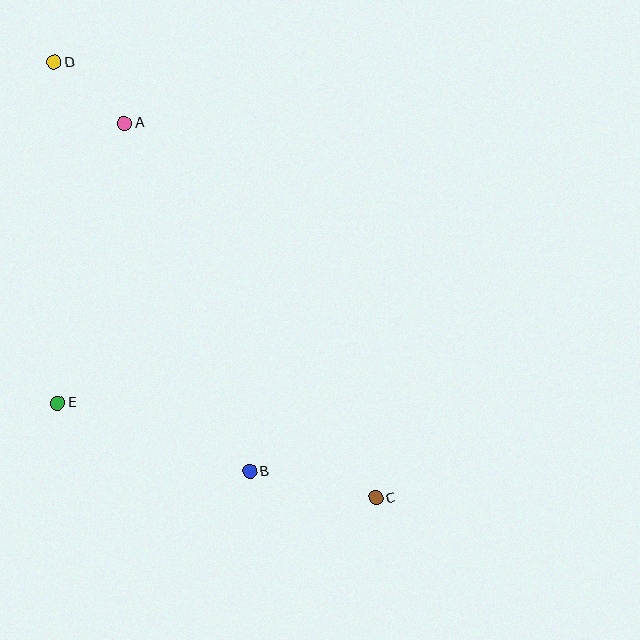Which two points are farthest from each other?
Points C and D are farthest from each other.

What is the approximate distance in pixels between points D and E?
The distance between D and E is approximately 340 pixels.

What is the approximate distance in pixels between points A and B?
The distance between A and B is approximately 370 pixels.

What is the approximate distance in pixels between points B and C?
The distance between B and C is approximately 129 pixels.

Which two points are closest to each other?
Points A and D are closest to each other.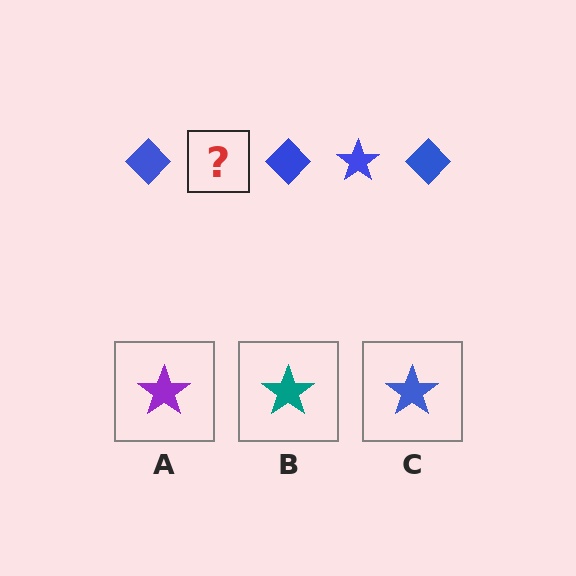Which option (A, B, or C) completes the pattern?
C.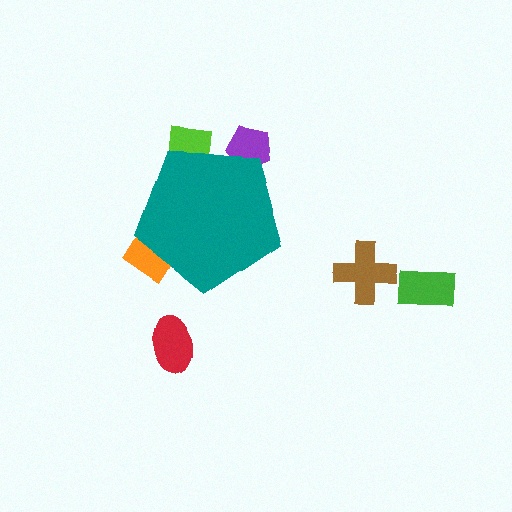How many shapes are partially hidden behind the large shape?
3 shapes are partially hidden.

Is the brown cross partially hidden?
No, the brown cross is fully visible.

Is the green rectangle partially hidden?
No, the green rectangle is fully visible.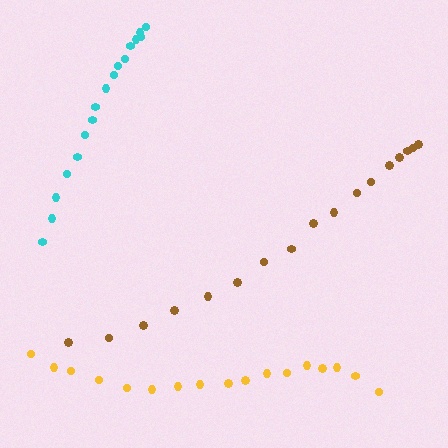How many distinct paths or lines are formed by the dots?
There are 3 distinct paths.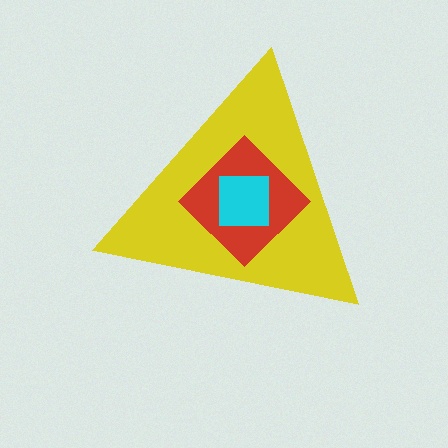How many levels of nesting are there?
3.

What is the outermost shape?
The yellow triangle.